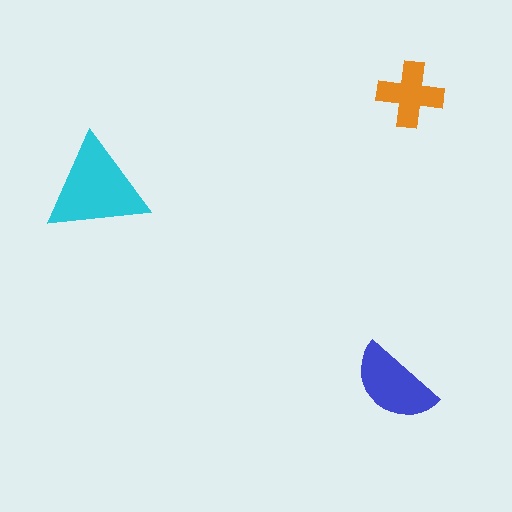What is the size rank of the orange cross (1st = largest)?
3rd.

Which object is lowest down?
The blue semicircle is bottommost.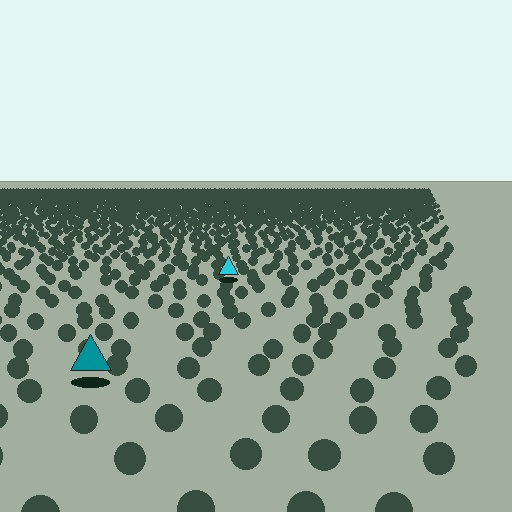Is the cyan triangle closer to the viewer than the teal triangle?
No. The teal triangle is closer — you can tell from the texture gradient: the ground texture is coarser near it.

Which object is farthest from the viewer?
The cyan triangle is farthest from the viewer. It appears smaller and the ground texture around it is denser.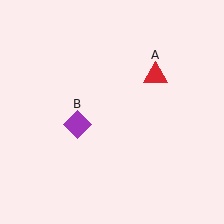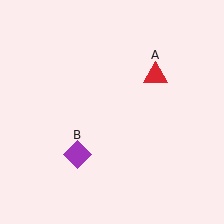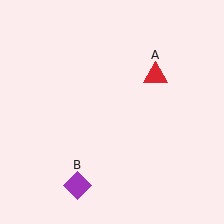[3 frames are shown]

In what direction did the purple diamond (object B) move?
The purple diamond (object B) moved down.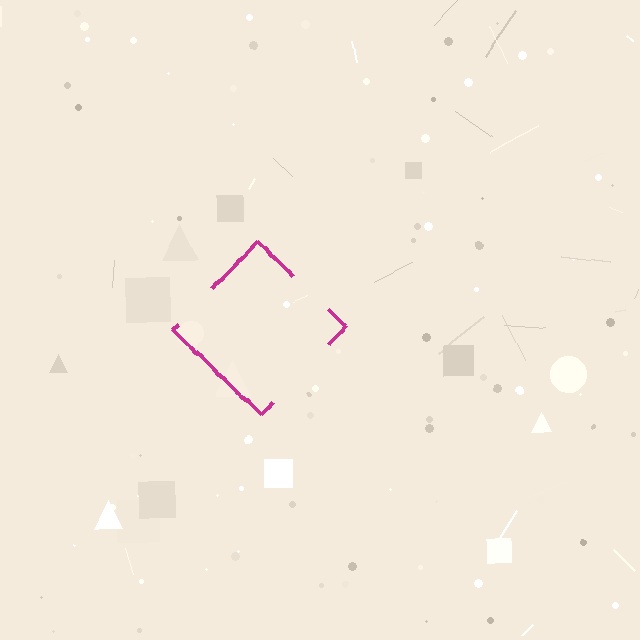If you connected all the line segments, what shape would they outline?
They would outline a diamond.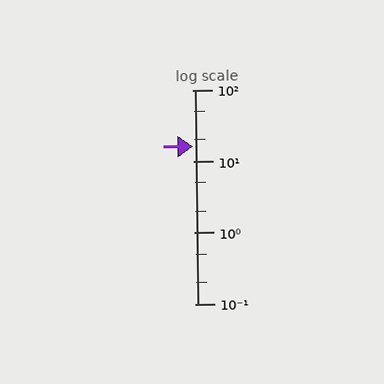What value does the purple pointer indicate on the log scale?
The pointer indicates approximately 16.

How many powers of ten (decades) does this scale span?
The scale spans 3 decades, from 0.1 to 100.